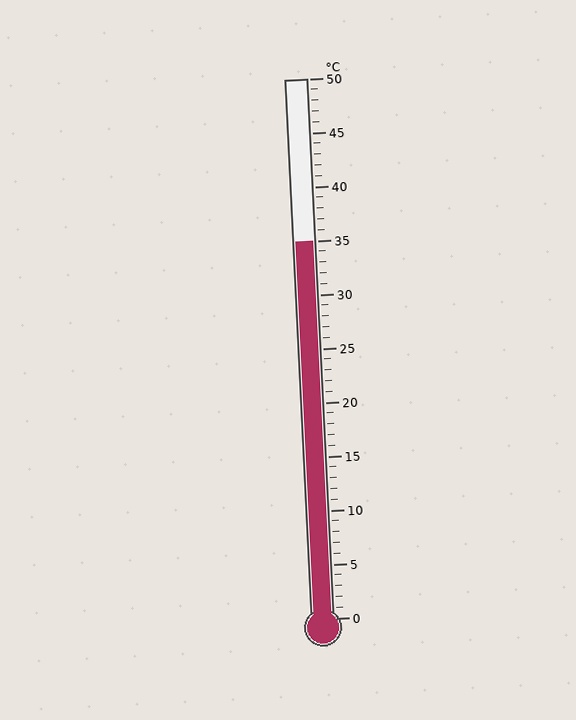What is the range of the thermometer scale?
The thermometer scale ranges from 0°C to 50°C.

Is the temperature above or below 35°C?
The temperature is at 35°C.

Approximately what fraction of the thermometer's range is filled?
The thermometer is filled to approximately 70% of its range.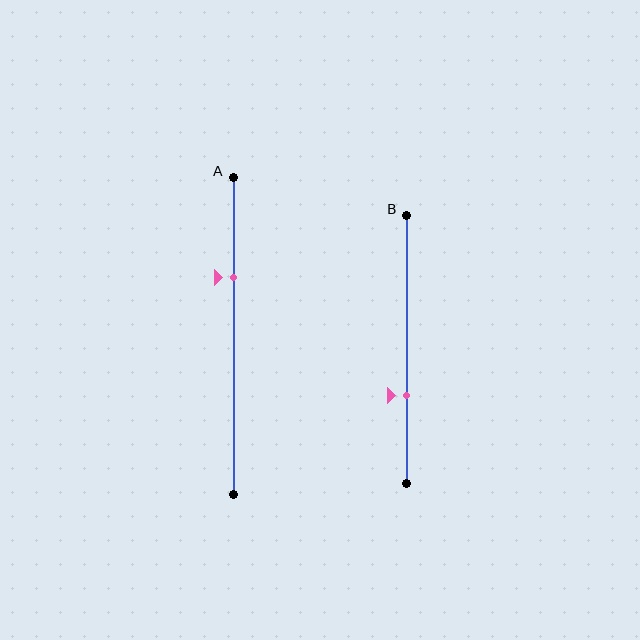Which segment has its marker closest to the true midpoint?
Segment B has its marker closest to the true midpoint.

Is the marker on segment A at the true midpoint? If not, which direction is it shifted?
No, the marker on segment A is shifted upward by about 18% of the segment length.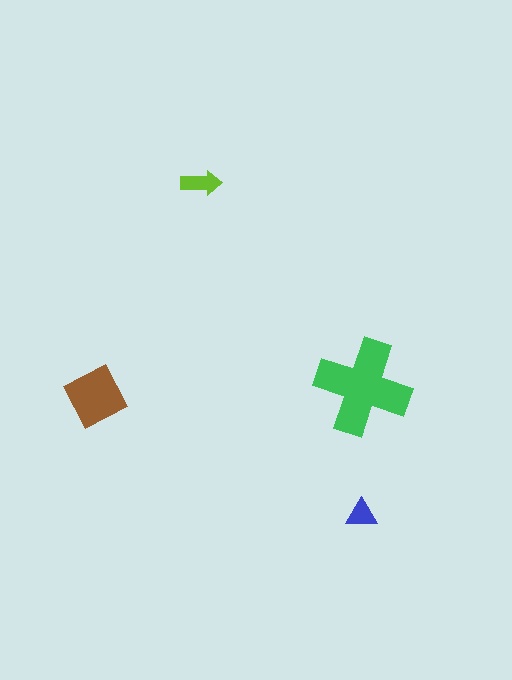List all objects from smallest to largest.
The blue triangle, the lime arrow, the brown square, the green cross.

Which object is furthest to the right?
The green cross is rightmost.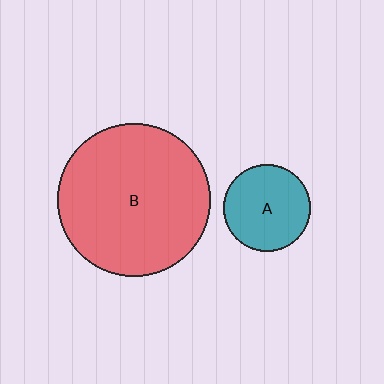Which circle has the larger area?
Circle B (red).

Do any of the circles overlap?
No, none of the circles overlap.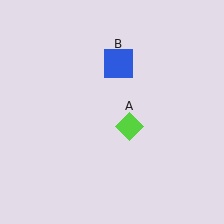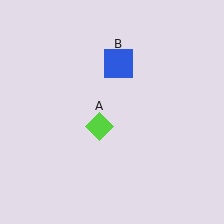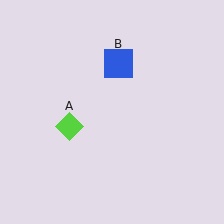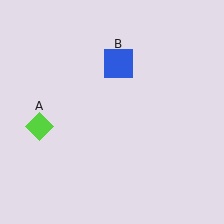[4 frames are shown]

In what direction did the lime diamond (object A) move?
The lime diamond (object A) moved left.